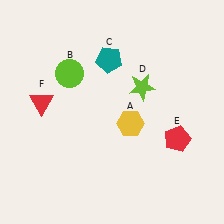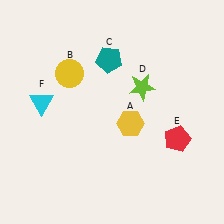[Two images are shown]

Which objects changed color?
B changed from lime to yellow. F changed from red to cyan.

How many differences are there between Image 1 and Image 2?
There are 2 differences between the two images.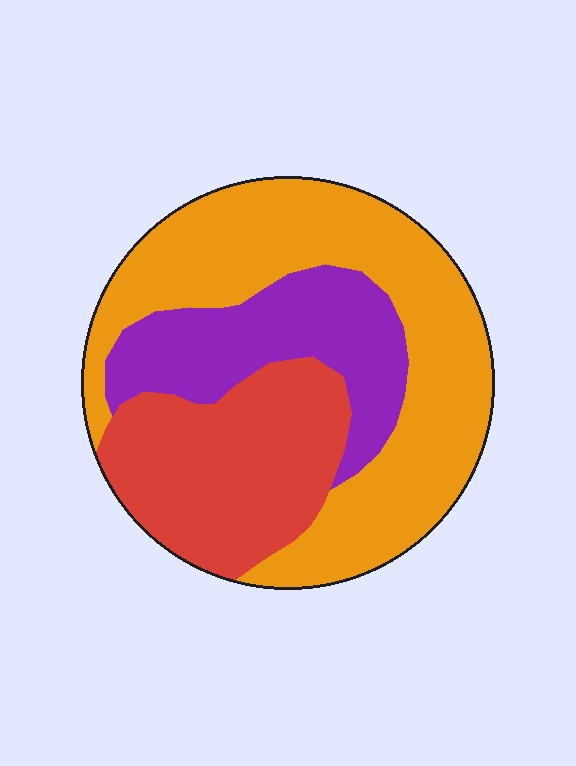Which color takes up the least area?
Purple, at roughly 25%.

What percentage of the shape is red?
Red covers around 30% of the shape.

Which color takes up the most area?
Orange, at roughly 50%.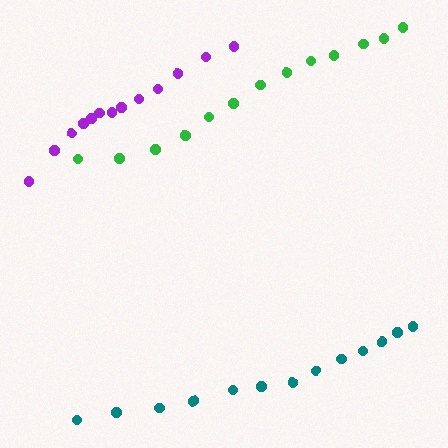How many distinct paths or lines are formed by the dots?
There are 3 distinct paths.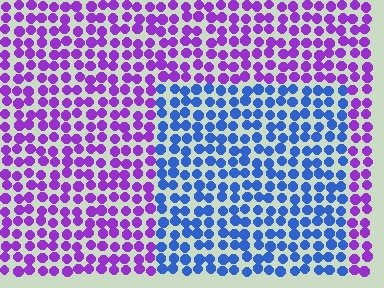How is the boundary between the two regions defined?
The boundary is defined purely by a slight shift in hue (about 59 degrees). Spacing, size, and orientation are identical on both sides.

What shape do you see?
I see a rectangle.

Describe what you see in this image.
The image is filled with small purple elements in a uniform arrangement. A rectangle-shaped region is visible where the elements are tinted to a slightly different hue, forming a subtle color boundary.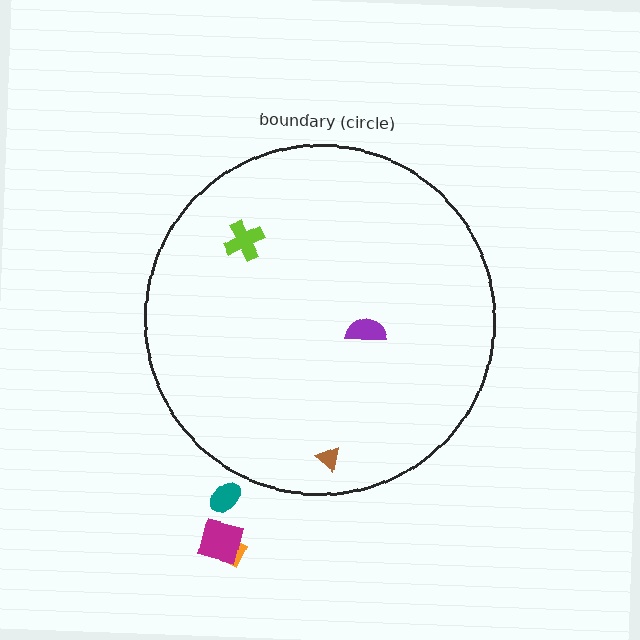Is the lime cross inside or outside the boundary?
Inside.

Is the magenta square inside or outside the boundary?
Outside.